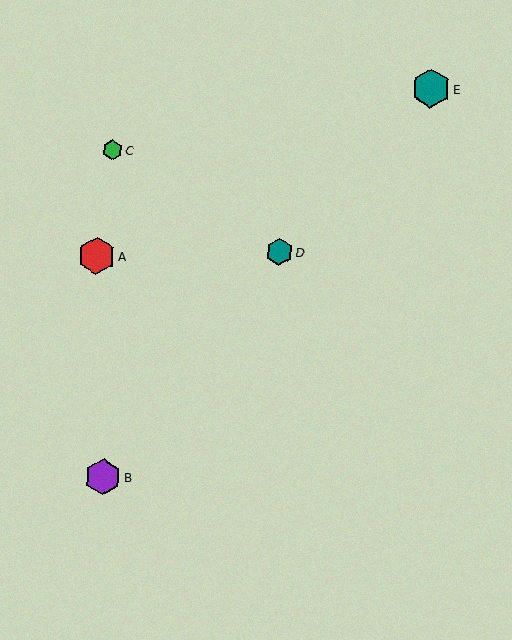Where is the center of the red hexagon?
The center of the red hexagon is at (97, 256).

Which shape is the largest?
The teal hexagon (labeled E) is the largest.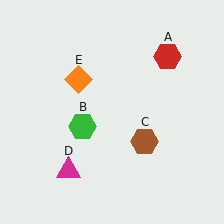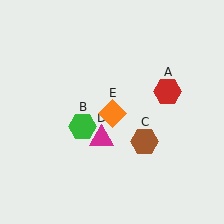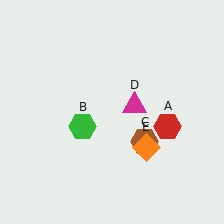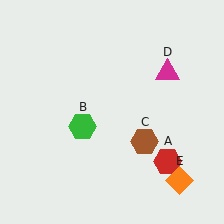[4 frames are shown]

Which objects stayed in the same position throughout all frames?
Green hexagon (object B) and brown hexagon (object C) remained stationary.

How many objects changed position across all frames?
3 objects changed position: red hexagon (object A), magenta triangle (object D), orange diamond (object E).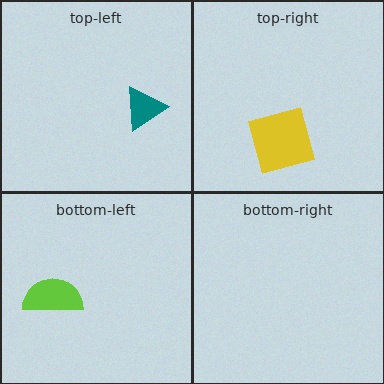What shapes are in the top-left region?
The teal triangle.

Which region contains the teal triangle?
The top-left region.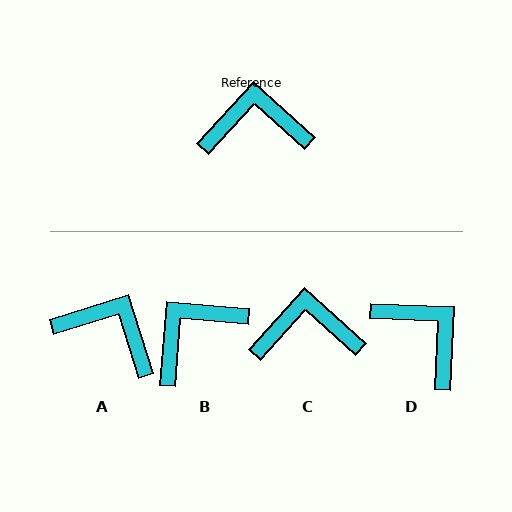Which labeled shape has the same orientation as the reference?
C.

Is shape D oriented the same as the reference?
No, it is off by about 50 degrees.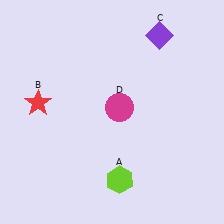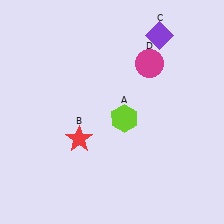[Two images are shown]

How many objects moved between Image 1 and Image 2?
3 objects moved between the two images.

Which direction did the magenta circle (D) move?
The magenta circle (D) moved up.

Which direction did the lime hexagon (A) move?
The lime hexagon (A) moved up.